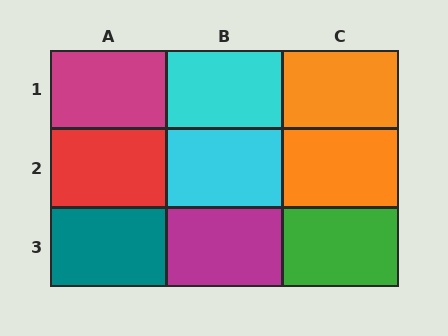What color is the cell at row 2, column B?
Cyan.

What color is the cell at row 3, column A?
Teal.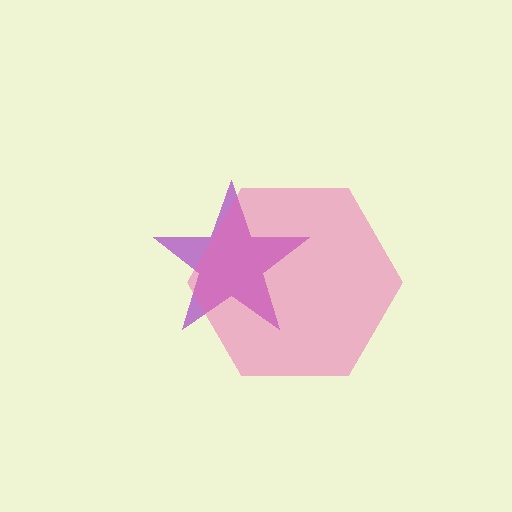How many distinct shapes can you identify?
There are 2 distinct shapes: a purple star, a pink hexagon.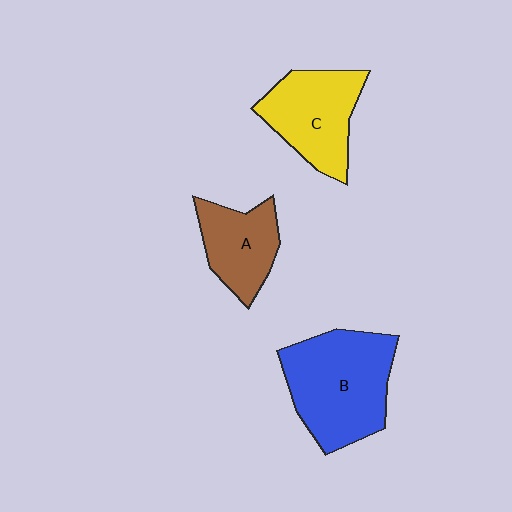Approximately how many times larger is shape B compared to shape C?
Approximately 1.3 times.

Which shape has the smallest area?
Shape A (brown).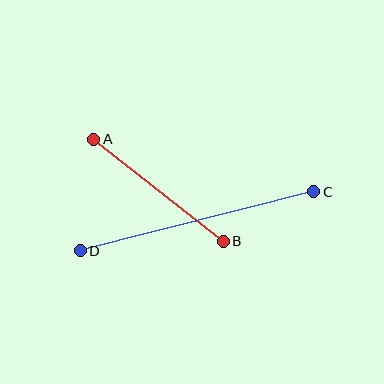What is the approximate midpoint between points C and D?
The midpoint is at approximately (197, 221) pixels.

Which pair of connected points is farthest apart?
Points C and D are farthest apart.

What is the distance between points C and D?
The distance is approximately 241 pixels.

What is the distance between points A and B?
The distance is approximately 165 pixels.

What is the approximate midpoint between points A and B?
The midpoint is at approximately (158, 190) pixels.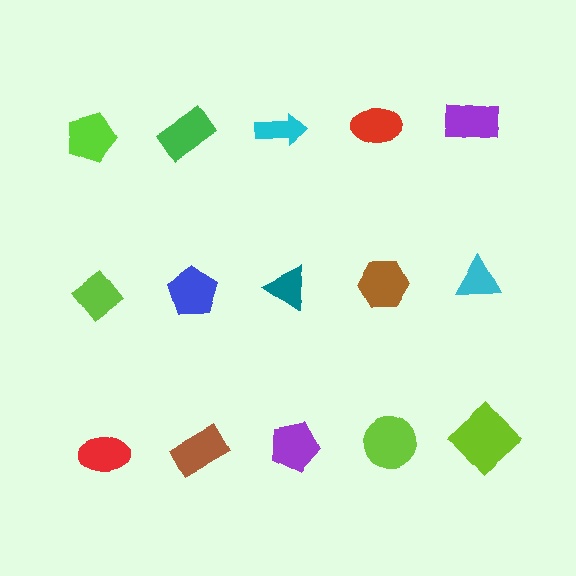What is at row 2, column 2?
A blue pentagon.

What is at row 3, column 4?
A lime circle.